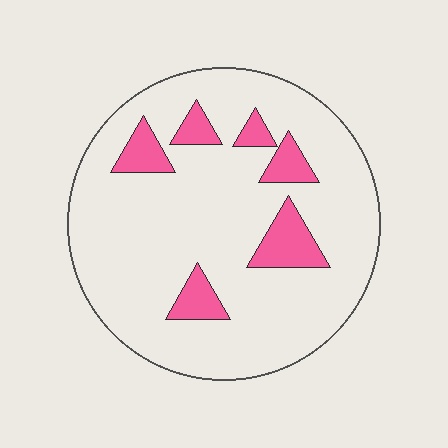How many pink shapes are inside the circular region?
6.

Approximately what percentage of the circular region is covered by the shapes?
Approximately 15%.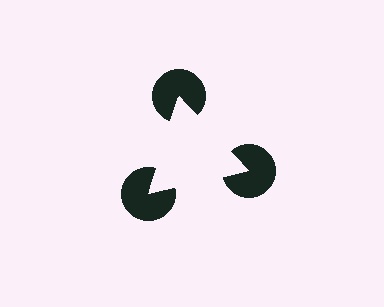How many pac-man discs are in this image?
There are 3 — one at each vertex of the illusory triangle.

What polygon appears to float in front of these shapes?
An illusory triangle — its edges are inferred from the aligned wedge cuts in the pac-man discs, not physically drawn.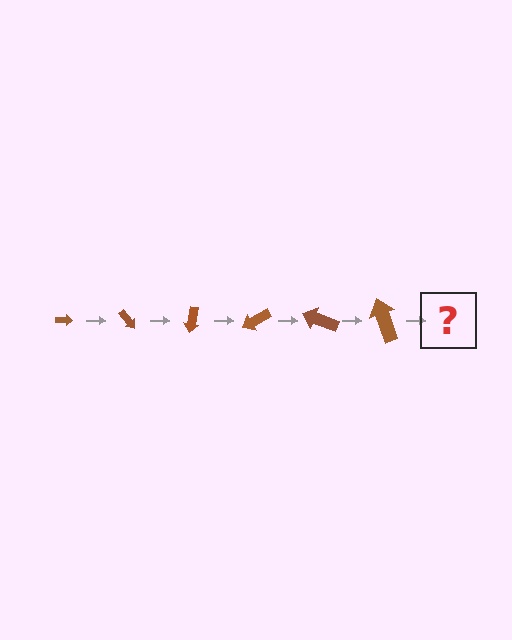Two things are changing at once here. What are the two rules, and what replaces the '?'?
The two rules are that the arrow grows larger each step and it rotates 50 degrees each step. The '?' should be an arrow, larger than the previous one and rotated 300 degrees from the start.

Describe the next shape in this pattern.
It should be an arrow, larger than the previous one and rotated 300 degrees from the start.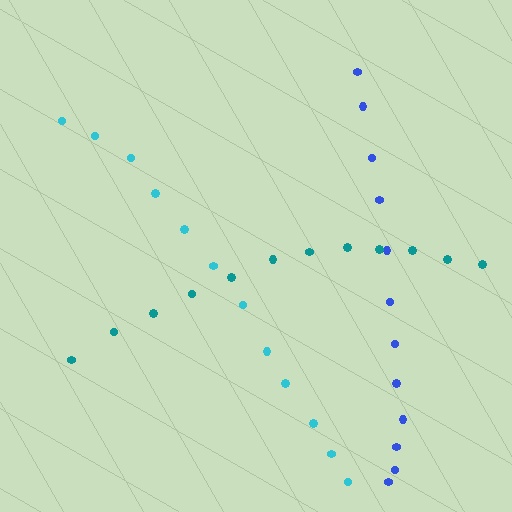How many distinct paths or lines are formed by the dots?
There are 3 distinct paths.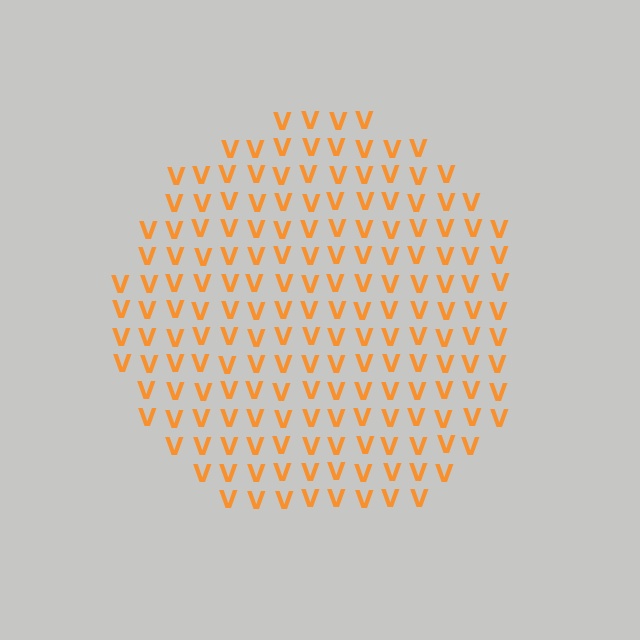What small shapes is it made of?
It is made of small letter V's.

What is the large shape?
The large shape is a circle.